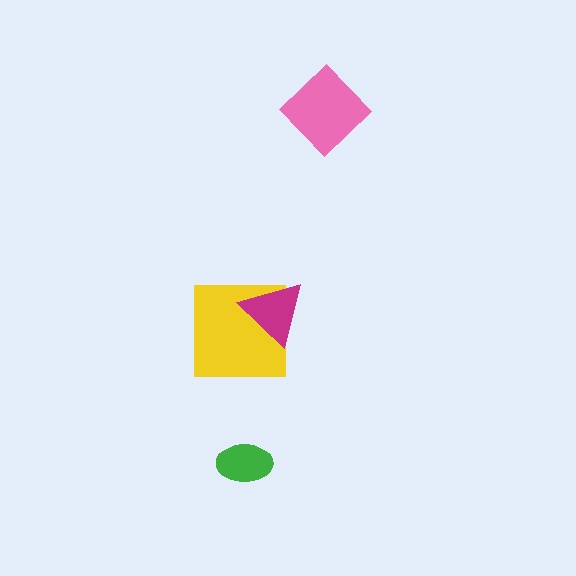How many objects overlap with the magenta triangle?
1 object overlaps with the magenta triangle.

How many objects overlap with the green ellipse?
0 objects overlap with the green ellipse.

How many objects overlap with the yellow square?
1 object overlaps with the yellow square.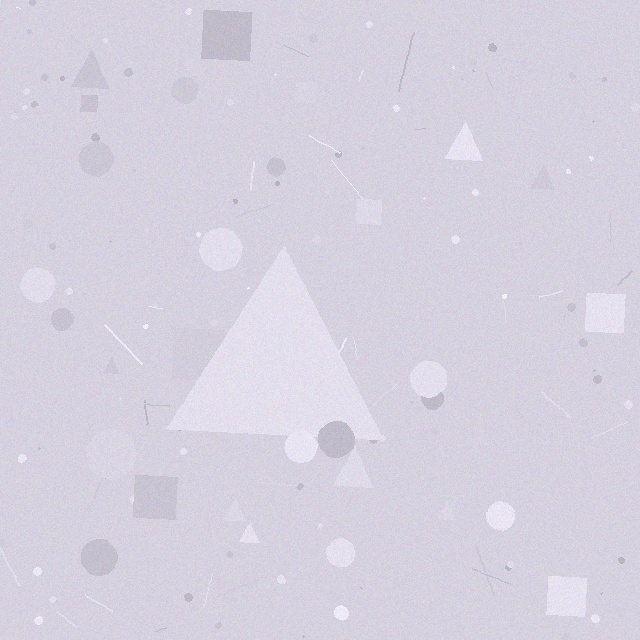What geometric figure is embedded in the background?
A triangle is embedded in the background.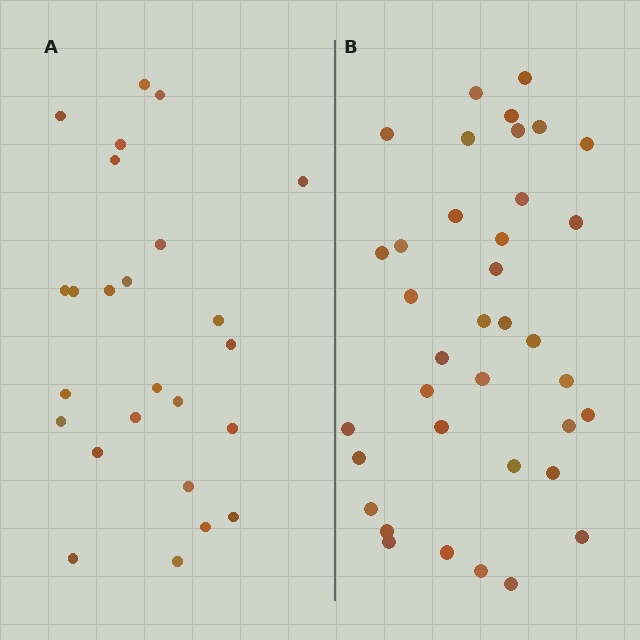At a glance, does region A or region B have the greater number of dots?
Region B (the right region) has more dots.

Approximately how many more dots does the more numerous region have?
Region B has roughly 12 or so more dots than region A.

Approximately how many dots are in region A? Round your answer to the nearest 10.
About 20 dots. (The exact count is 25, which rounds to 20.)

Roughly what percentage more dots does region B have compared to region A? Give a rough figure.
About 50% more.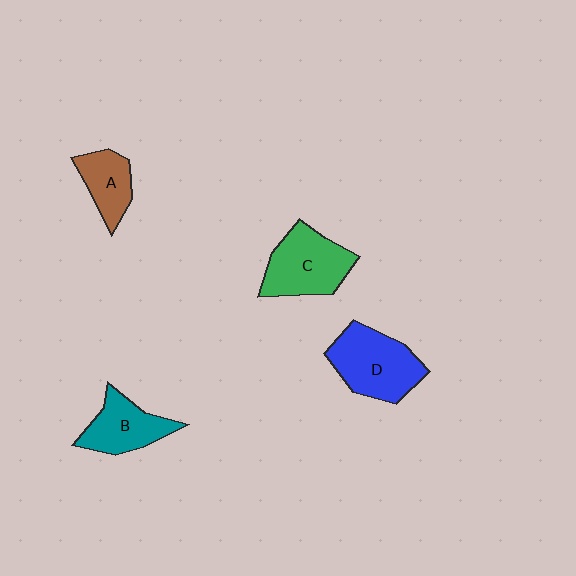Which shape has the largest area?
Shape D (blue).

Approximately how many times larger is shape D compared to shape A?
Approximately 1.7 times.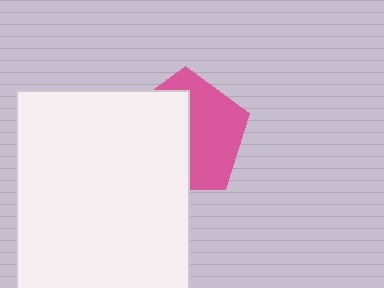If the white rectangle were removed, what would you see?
You would see the complete pink pentagon.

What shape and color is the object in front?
The object in front is a white rectangle.